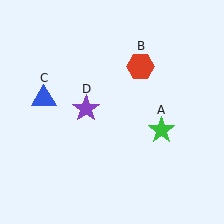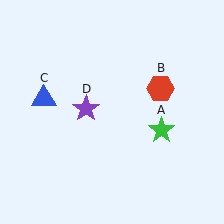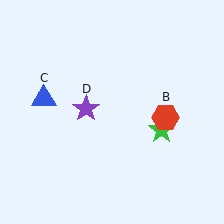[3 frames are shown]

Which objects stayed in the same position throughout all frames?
Green star (object A) and blue triangle (object C) and purple star (object D) remained stationary.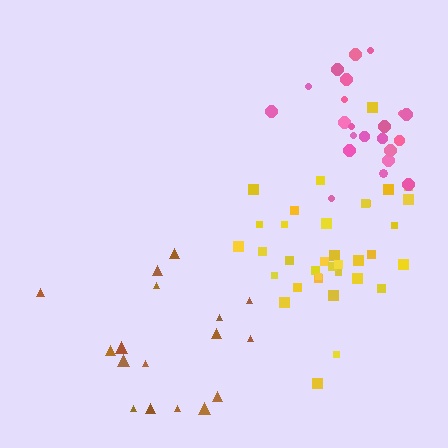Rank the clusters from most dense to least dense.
yellow, pink, brown.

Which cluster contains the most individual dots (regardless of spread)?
Yellow (35).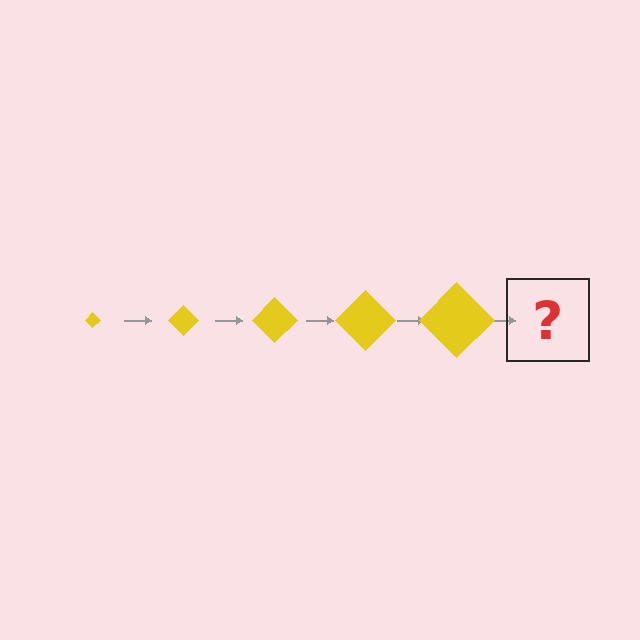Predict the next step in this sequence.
The next step is a yellow diamond, larger than the previous one.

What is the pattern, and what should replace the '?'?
The pattern is that the diamond gets progressively larger each step. The '?' should be a yellow diamond, larger than the previous one.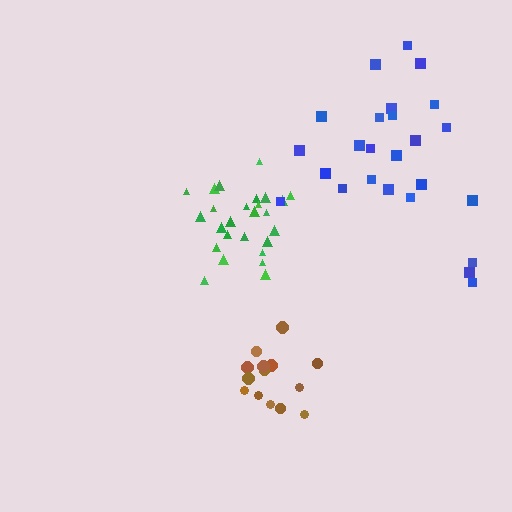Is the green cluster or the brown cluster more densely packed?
Green.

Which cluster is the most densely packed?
Green.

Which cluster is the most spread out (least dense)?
Blue.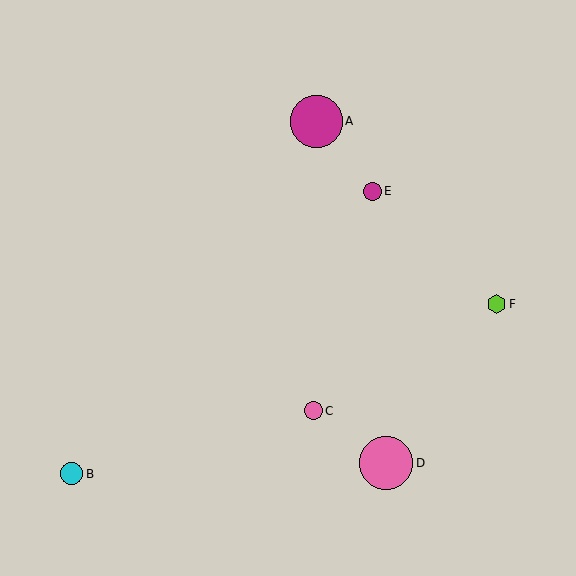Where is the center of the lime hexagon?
The center of the lime hexagon is at (496, 304).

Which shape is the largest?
The pink circle (labeled D) is the largest.